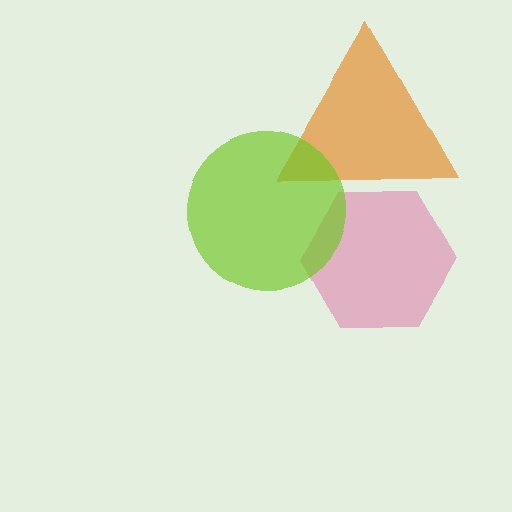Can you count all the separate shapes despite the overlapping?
Yes, there are 3 separate shapes.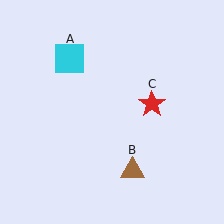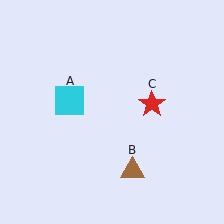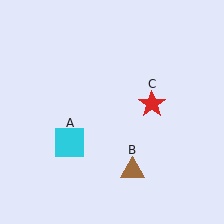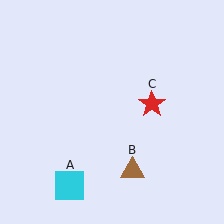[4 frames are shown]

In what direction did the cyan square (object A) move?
The cyan square (object A) moved down.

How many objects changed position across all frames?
1 object changed position: cyan square (object A).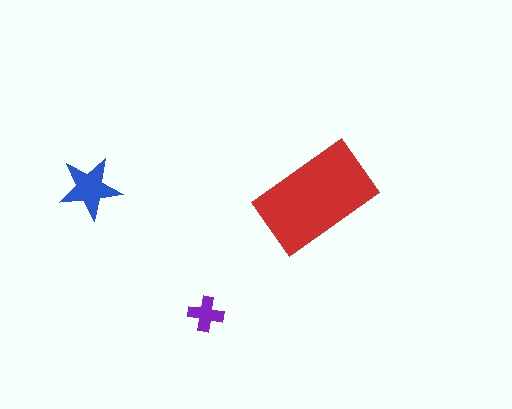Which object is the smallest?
The purple cross.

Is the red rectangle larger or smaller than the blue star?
Larger.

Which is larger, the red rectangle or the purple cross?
The red rectangle.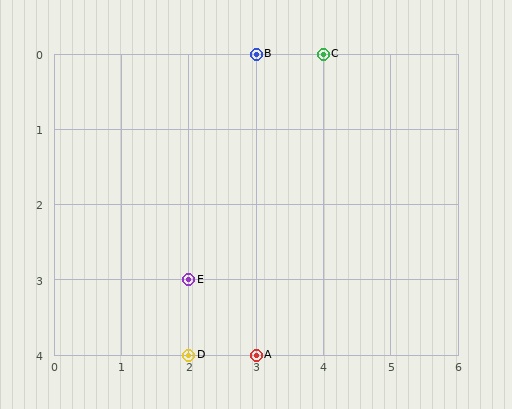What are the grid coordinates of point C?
Point C is at grid coordinates (4, 0).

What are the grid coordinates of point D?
Point D is at grid coordinates (2, 4).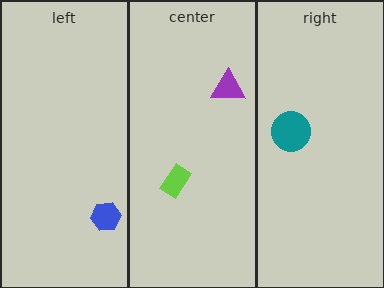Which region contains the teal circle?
The right region.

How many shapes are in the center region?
2.